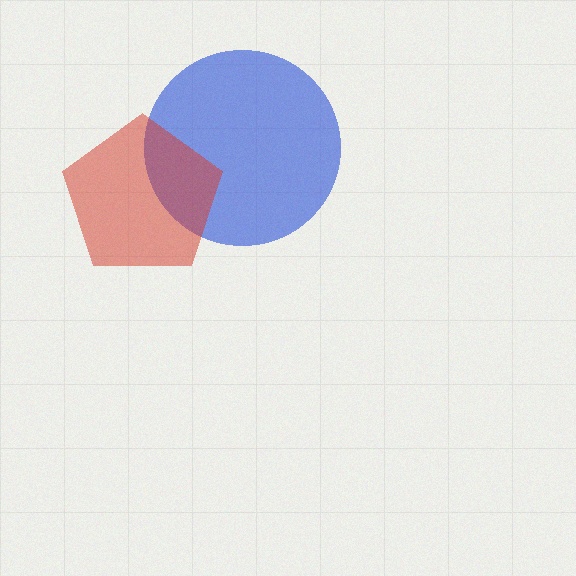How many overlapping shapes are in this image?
There are 2 overlapping shapes in the image.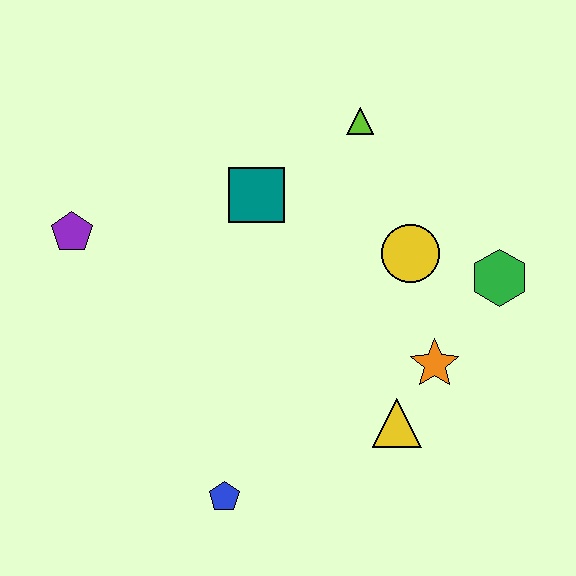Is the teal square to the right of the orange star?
No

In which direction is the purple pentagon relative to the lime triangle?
The purple pentagon is to the left of the lime triangle.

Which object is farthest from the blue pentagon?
The lime triangle is farthest from the blue pentagon.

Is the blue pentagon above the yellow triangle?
No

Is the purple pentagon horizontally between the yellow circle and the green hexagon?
No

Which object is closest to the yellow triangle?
The orange star is closest to the yellow triangle.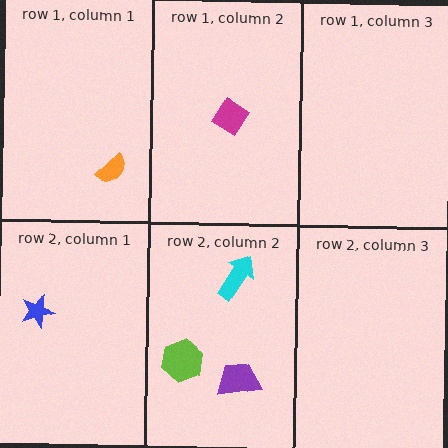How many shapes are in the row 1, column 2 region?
1.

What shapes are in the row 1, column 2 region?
The magenta diamond.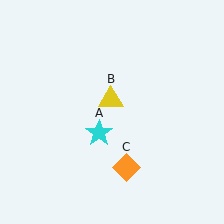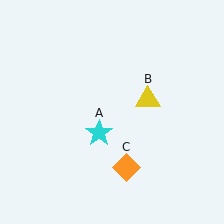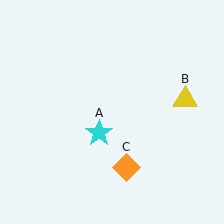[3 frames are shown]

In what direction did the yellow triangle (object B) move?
The yellow triangle (object B) moved right.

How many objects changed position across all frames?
1 object changed position: yellow triangle (object B).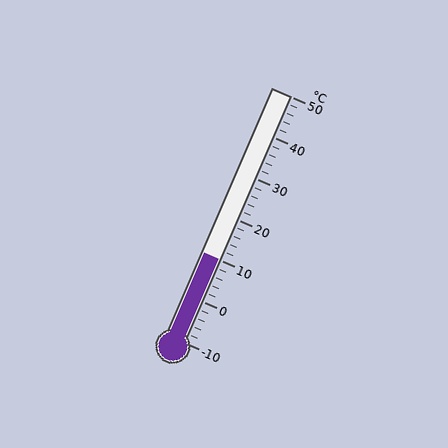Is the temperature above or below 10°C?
The temperature is at 10°C.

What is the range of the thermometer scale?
The thermometer scale ranges from -10°C to 50°C.